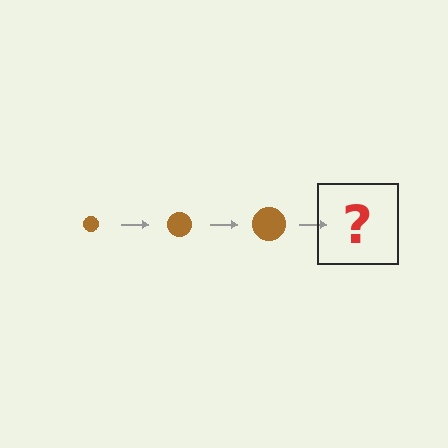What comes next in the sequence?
The next element should be a brown circle, larger than the previous one.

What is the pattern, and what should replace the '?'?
The pattern is that the circle gets progressively larger each step. The '?' should be a brown circle, larger than the previous one.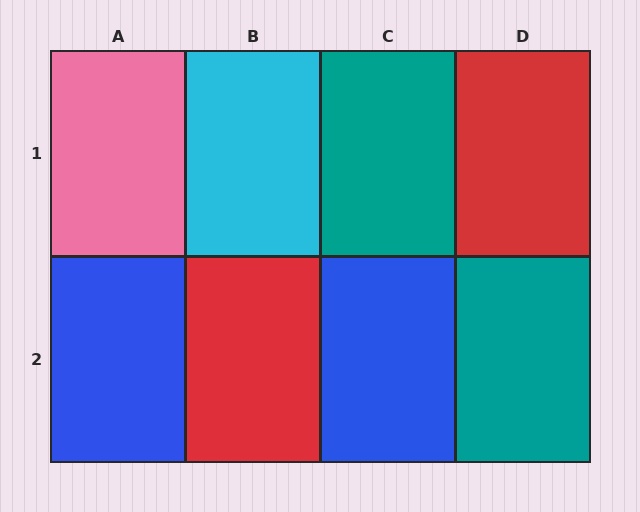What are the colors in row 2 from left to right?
Blue, red, blue, teal.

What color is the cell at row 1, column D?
Red.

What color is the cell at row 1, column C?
Teal.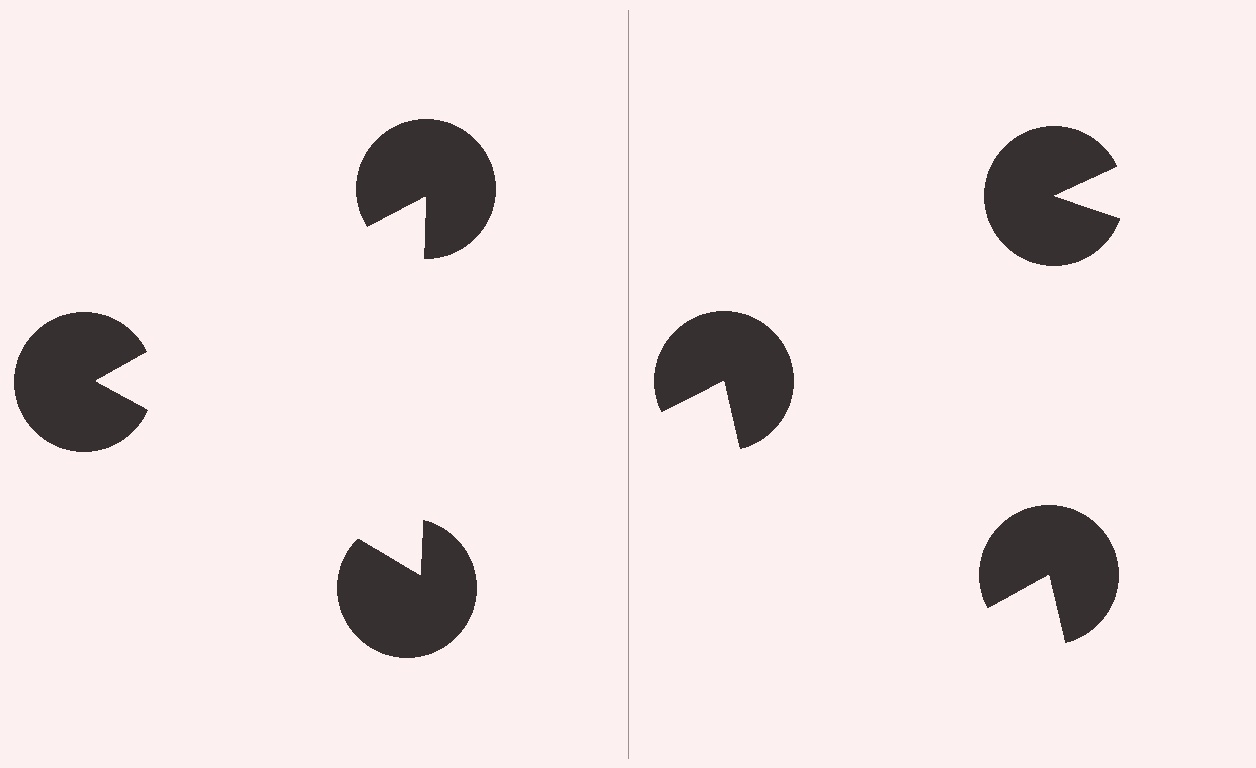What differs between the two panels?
The pac-man discs are positioned identically on both sides; only the wedge orientations differ. On the left they align to a triangle; on the right they are misaligned.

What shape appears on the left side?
An illusory triangle.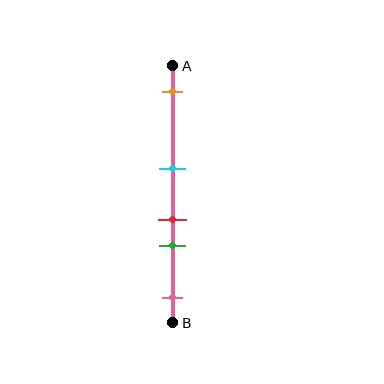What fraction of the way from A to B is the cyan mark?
The cyan mark is approximately 40% (0.4) of the way from A to B.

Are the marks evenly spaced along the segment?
No, the marks are not evenly spaced.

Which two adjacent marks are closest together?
The red and green marks are the closest adjacent pair.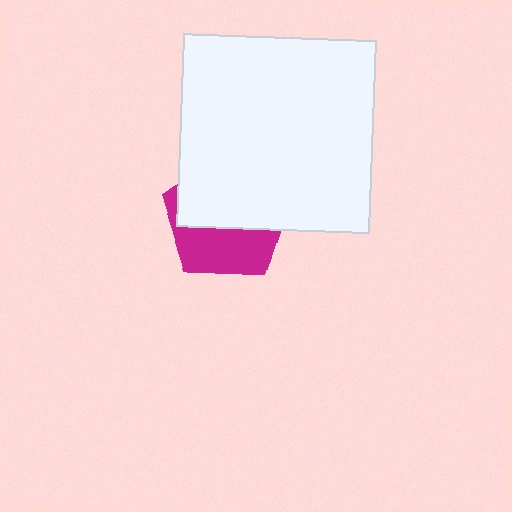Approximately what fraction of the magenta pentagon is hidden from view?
Roughly 58% of the magenta pentagon is hidden behind the white square.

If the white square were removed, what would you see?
You would see the complete magenta pentagon.